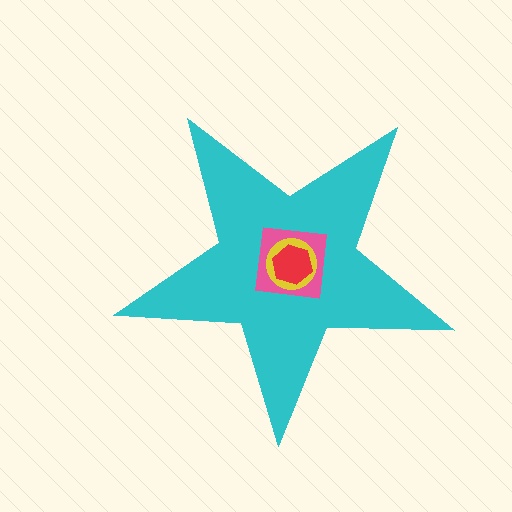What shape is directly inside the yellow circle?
The red hexagon.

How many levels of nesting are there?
4.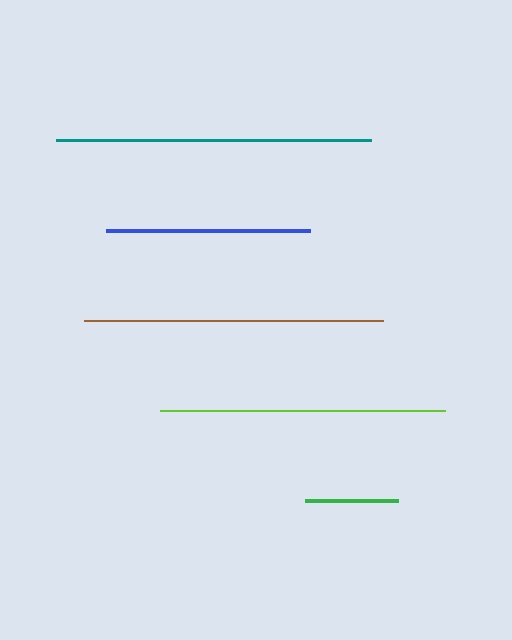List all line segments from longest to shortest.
From longest to shortest: teal, brown, lime, blue, green.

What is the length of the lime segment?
The lime segment is approximately 286 pixels long.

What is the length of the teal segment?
The teal segment is approximately 314 pixels long.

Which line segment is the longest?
The teal line is the longest at approximately 314 pixels.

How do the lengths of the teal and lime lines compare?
The teal and lime lines are approximately the same length.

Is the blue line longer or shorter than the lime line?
The lime line is longer than the blue line.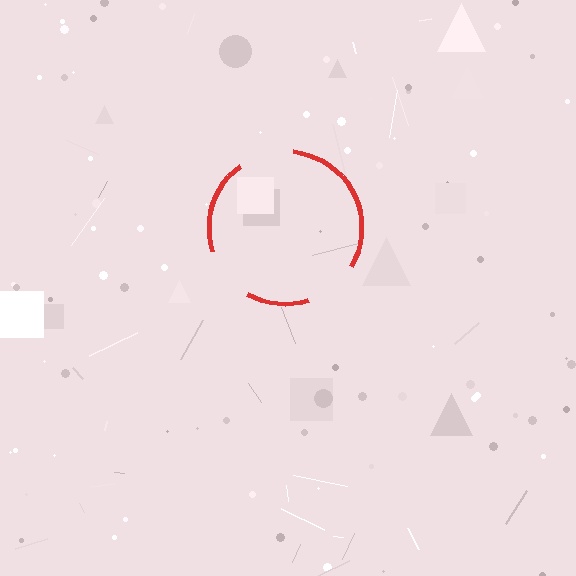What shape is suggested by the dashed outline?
The dashed outline suggests a circle.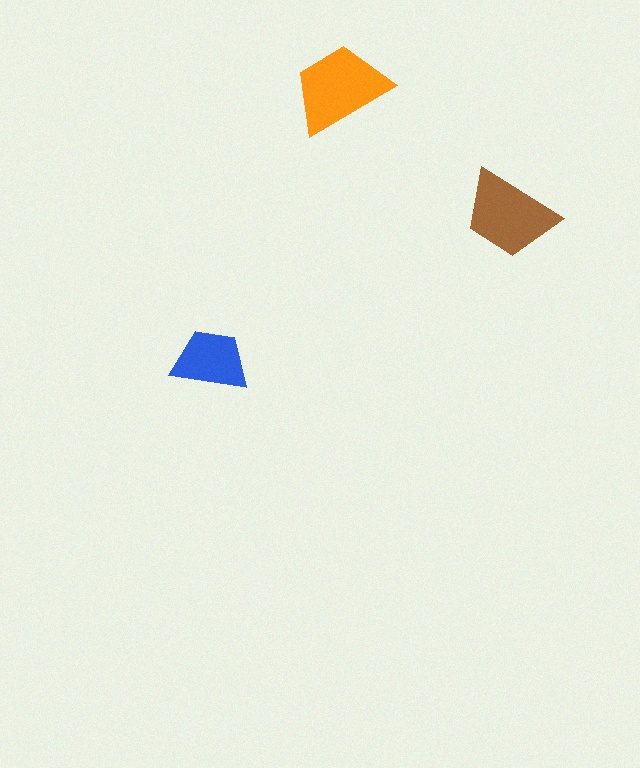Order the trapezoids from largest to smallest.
the orange one, the brown one, the blue one.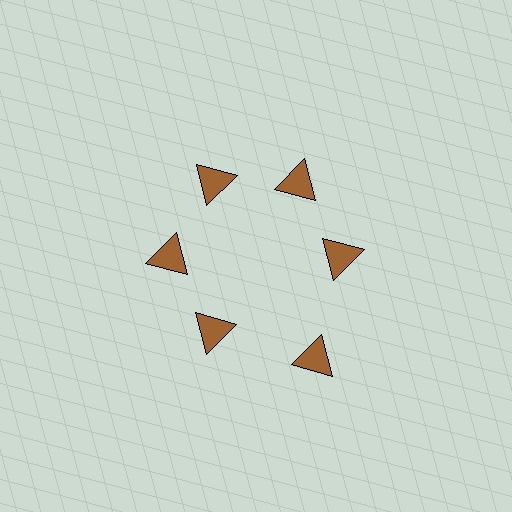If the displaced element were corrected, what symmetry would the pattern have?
It would have 6-fold rotational symmetry — the pattern would map onto itself every 60 degrees.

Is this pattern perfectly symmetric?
No. The 6 brown triangles are arranged in a ring, but one element near the 5 o'clock position is pushed outward from the center, breaking the 6-fold rotational symmetry.